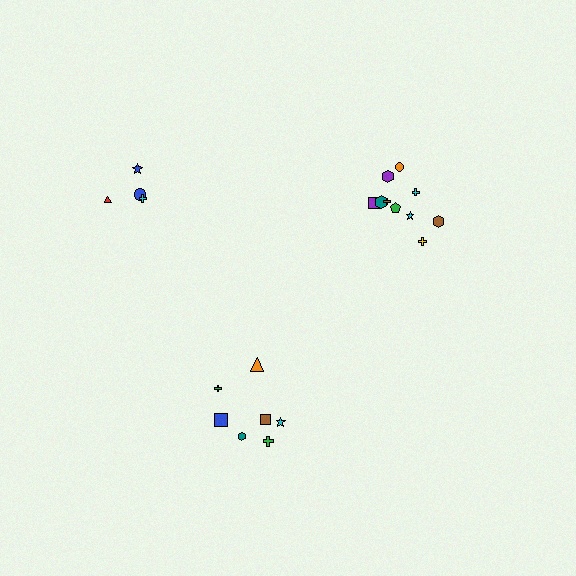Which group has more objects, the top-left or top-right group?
The top-right group.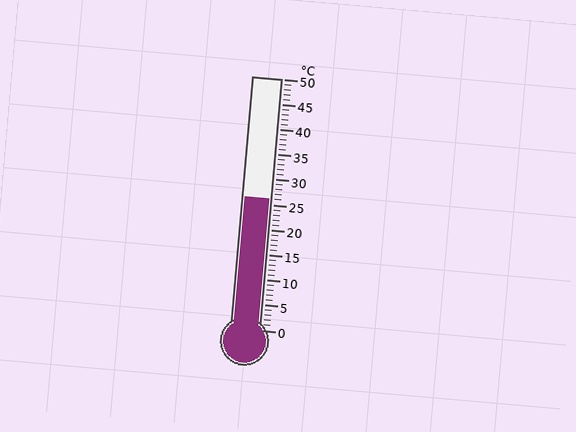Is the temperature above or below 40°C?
The temperature is below 40°C.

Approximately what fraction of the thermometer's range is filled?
The thermometer is filled to approximately 50% of its range.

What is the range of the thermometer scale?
The thermometer scale ranges from 0°C to 50°C.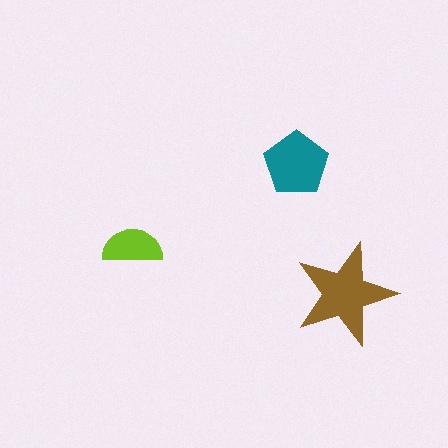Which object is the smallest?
The lime semicircle.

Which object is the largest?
The brown star.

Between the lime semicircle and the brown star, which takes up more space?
The brown star.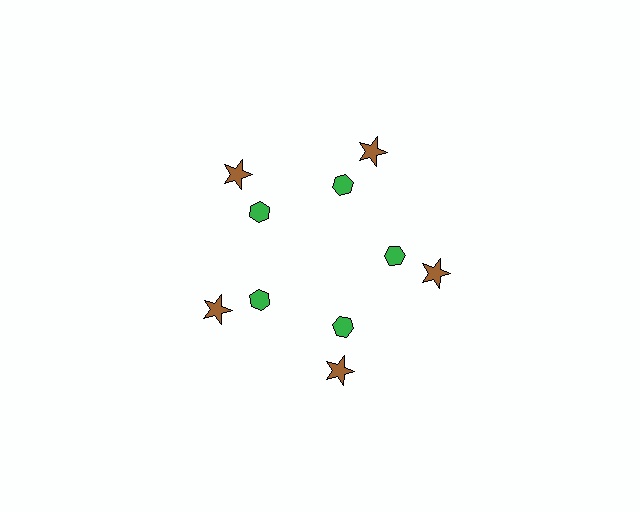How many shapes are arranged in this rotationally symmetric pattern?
There are 10 shapes, arranged in 5 groups of 2.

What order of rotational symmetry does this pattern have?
This pattern has 5-fold rotational symmetry.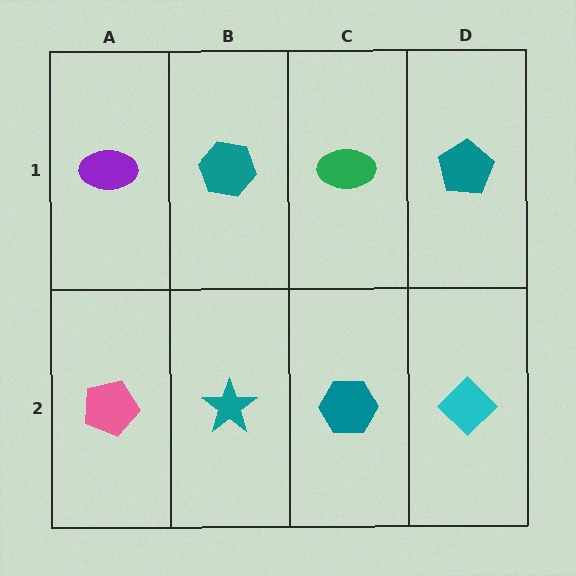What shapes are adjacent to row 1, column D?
A cyan diamond (row 2, column D), a green ellipse (row 1, column C).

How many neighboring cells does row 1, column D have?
2.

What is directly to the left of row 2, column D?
A teal hexagon.